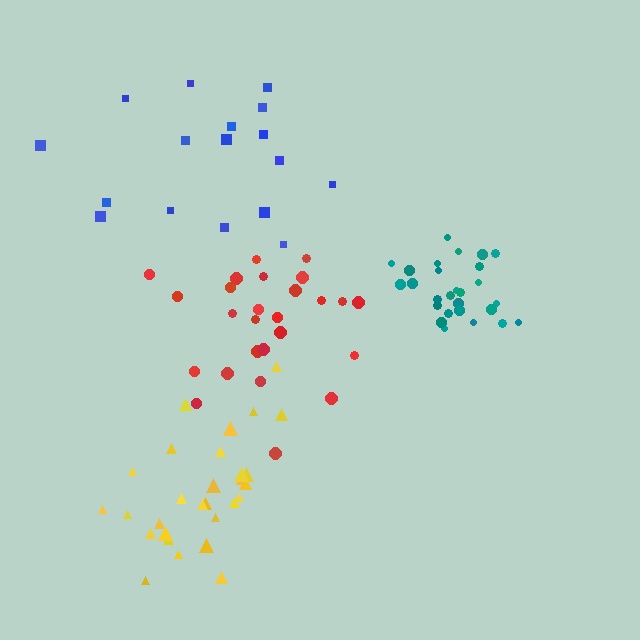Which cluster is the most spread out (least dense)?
Blue.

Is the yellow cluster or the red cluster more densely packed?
Yellow.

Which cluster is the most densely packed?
Teal.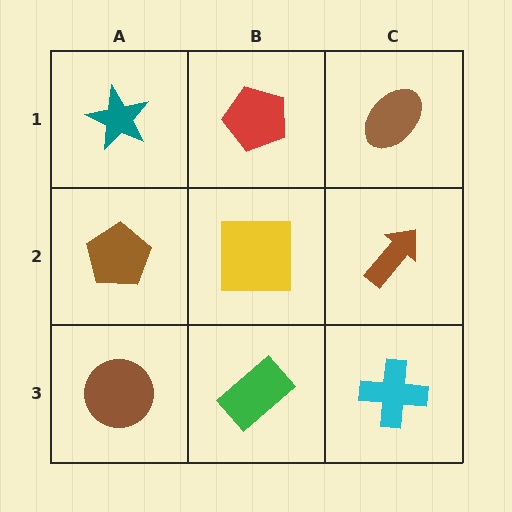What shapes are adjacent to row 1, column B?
A yellow square (row 2, column B), a teal star (row 1, column A), a brown ellipse (row 1, column C).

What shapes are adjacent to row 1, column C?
A brown arrow (row 2, column C), a red pentagon (row 1, column B).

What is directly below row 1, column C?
A brown arrow.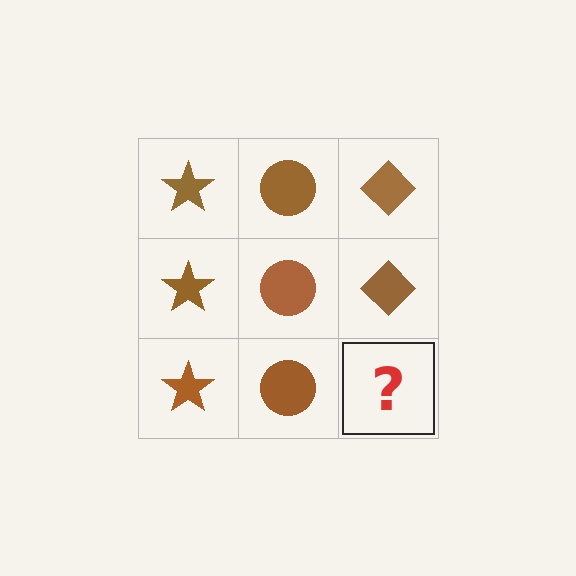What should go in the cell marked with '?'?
The missing cell should contain a brown diamond.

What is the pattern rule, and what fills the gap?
The rule is that each column has a consistent shape. The gap should be filled with a brown diamond.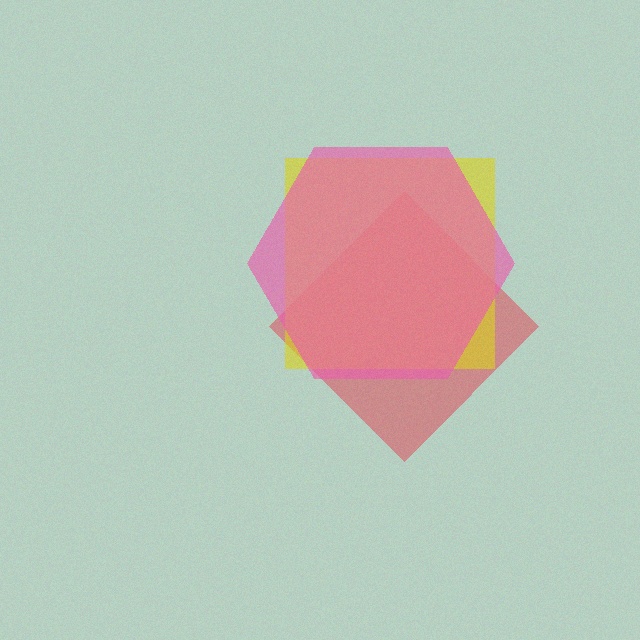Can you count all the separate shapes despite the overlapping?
Yes, there are 3 separate shapes.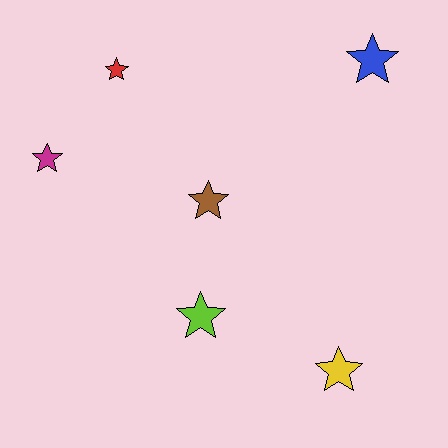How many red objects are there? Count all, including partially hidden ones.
There is 1 red object.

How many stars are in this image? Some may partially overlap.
There are 6 stars.